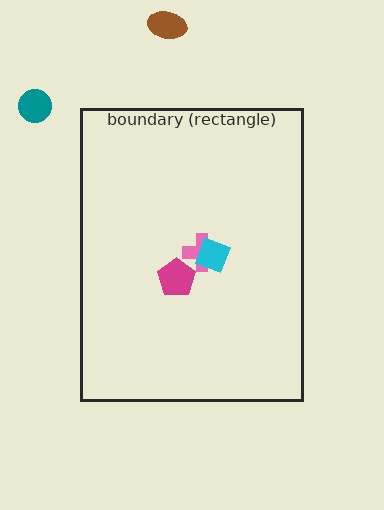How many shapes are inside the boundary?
3 inside, 2 outside.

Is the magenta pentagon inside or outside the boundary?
Inside.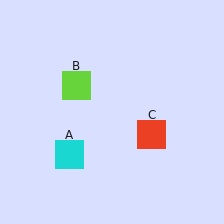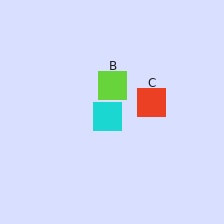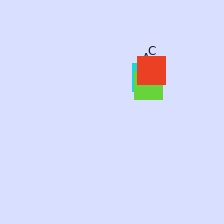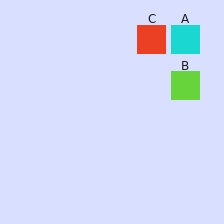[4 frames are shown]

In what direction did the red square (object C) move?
The red square (object C) moved up.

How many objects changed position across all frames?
3 objects changed position: cyan square (object A), lime square (object B), red square (object C).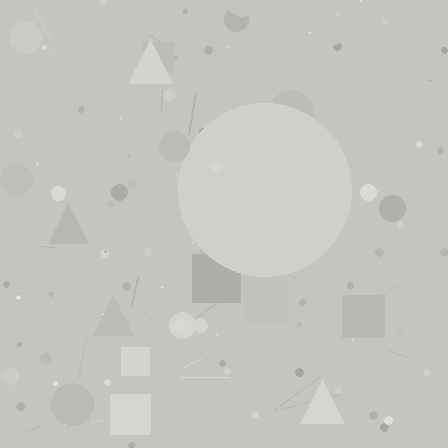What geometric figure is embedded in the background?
A circle is embedded in the background.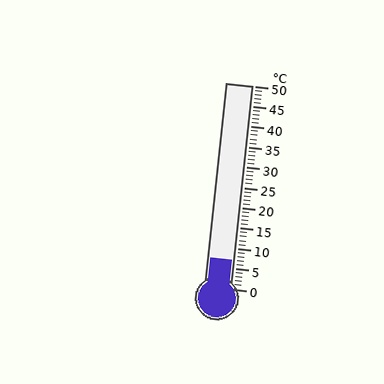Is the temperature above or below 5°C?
The temperature is above 5°C.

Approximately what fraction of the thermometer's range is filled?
The thermometer is filled to approximately 15% of its range.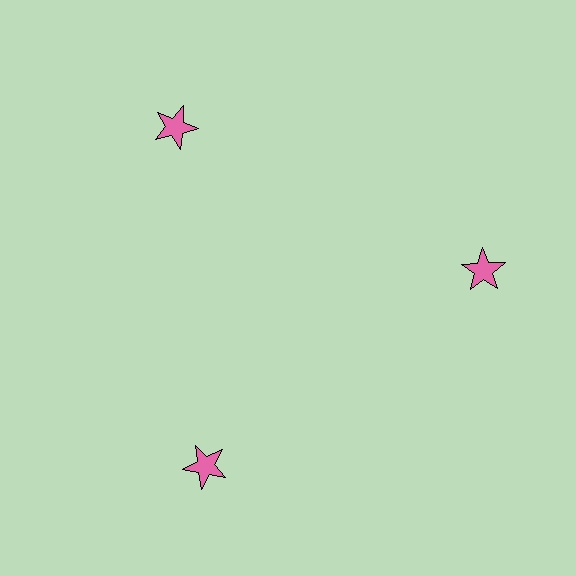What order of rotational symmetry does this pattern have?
This pattern has 3-fold rotational symmetry.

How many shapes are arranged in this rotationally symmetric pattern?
There are 3 shapes, arranged in 3 groups of 1.